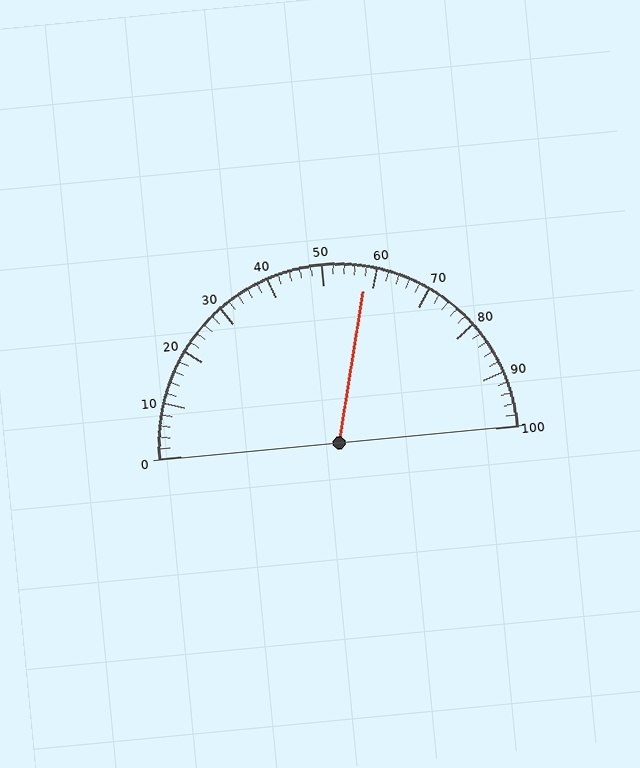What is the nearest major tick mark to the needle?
The nearest major tick mark is 60.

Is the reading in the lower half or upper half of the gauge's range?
The reading is in the upper half of the range (0 to 100).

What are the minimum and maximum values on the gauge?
The gauge ranges from 0 to 100.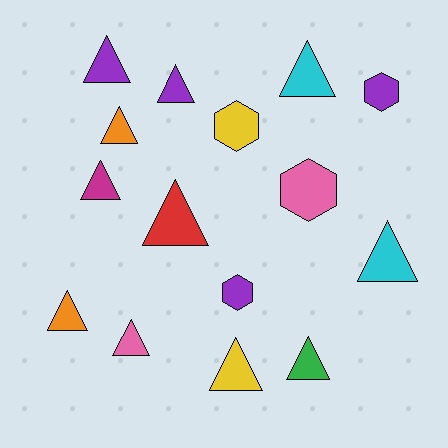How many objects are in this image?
There are 15 objects.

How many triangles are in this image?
There are 11 triangles.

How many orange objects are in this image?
There are 2 orange objects.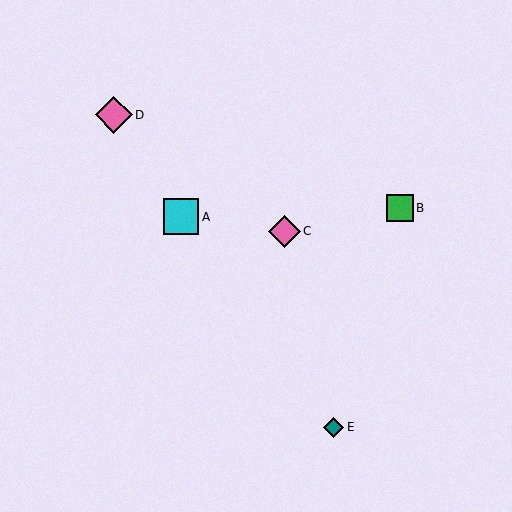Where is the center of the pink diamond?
The center of the pink diamond is at (284, 231).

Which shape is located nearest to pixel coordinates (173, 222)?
The cyan square (labeled A) at (181, 217) is nearest to that location.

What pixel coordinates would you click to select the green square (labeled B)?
Click at (400, 208) to select the green square B.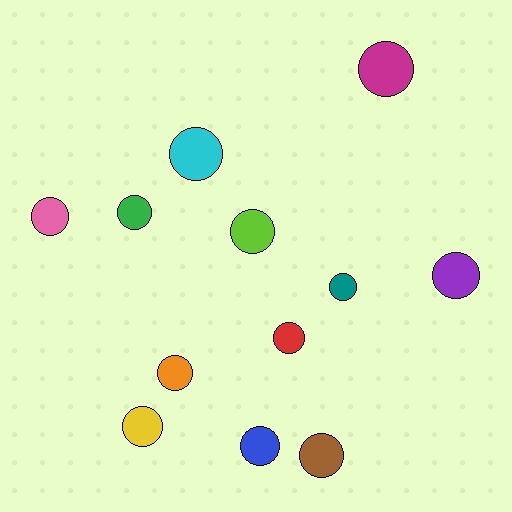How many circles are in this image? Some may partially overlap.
There are 12 circles.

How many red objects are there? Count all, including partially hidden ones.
There is 1 red object.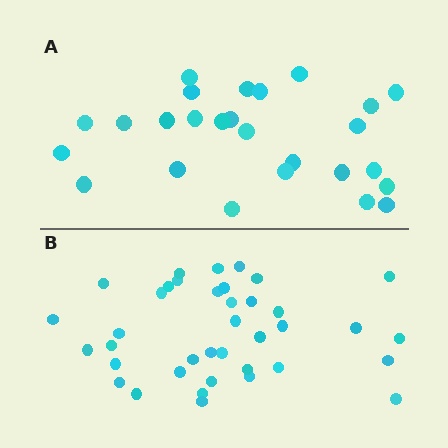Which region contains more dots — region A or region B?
Region B (the bottom region) has more dots.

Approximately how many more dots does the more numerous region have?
Region B has roughly 12 or so more dots than region A.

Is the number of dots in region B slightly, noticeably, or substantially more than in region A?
Region B has substantially more. The ratio is roughly 1.5 to 1.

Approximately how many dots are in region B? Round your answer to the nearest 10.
About 40 dots. (The exact count is 38, which rounds to 40.)